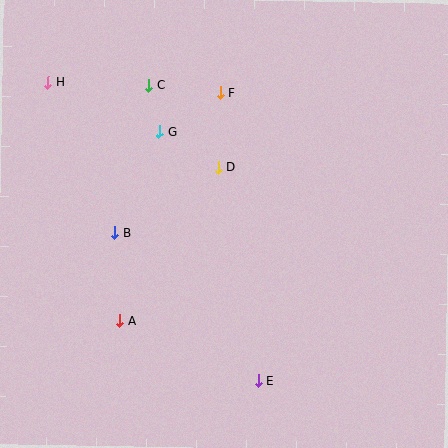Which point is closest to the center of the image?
Point D at (218, 167) is closest to the center.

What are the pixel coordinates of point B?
Point B is at (115, 233).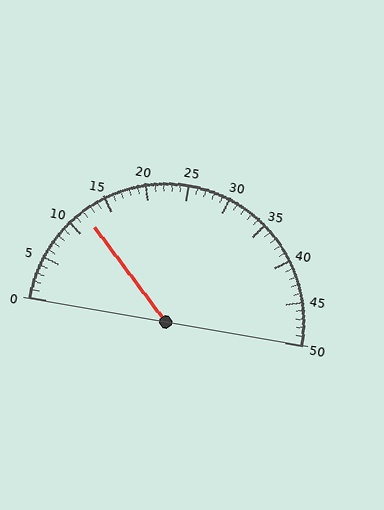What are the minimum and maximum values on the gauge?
The gauge ranges from 0 to 50.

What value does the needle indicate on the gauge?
The needle indicates approximately 12.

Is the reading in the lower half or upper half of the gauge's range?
The reading is in the lower half of the range (0 to 50).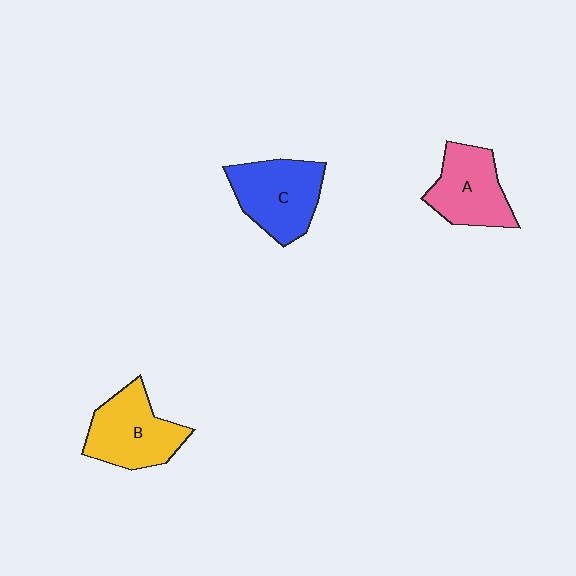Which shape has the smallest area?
Shape A (pink).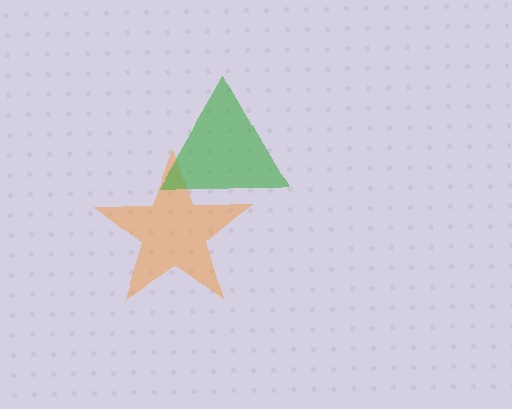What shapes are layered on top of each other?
The layered shapes are: an orange star, a green triangle.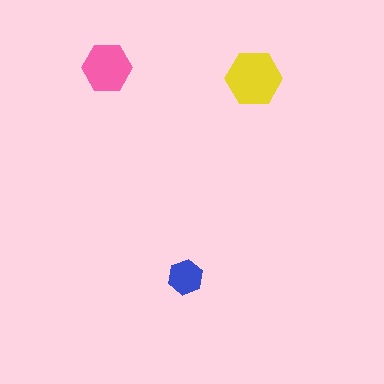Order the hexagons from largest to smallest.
the yellow one, the pink one, the blue one.